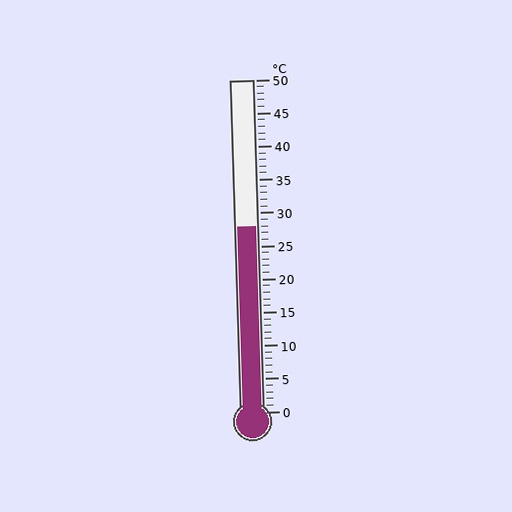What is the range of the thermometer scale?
The thermometer scale ranges from 0°C to 50°C.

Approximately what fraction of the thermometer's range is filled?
The thermometer is filled to approximately 55% of its range.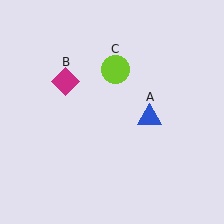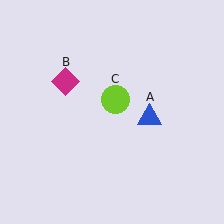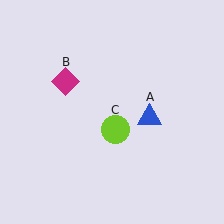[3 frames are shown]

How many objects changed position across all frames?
1 object changed position: lime circle (object C).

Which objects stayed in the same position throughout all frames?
Blue triangle (object A) and magenta diamond (object B) remained stationary.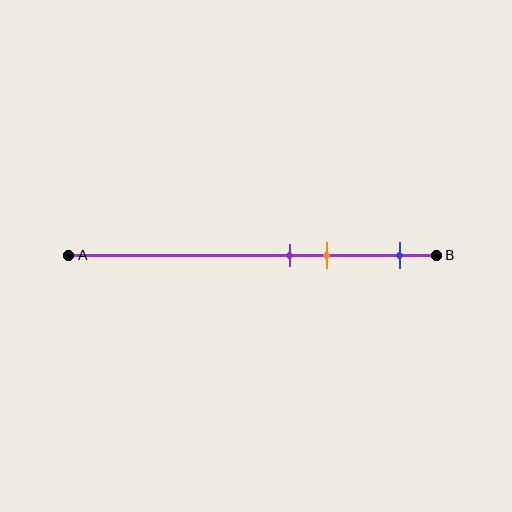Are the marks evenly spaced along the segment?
No, the marks are not evenly spaced.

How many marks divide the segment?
There are 3 marks dividing the segment.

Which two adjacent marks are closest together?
The purple and orange marks are the closest adjacent pair.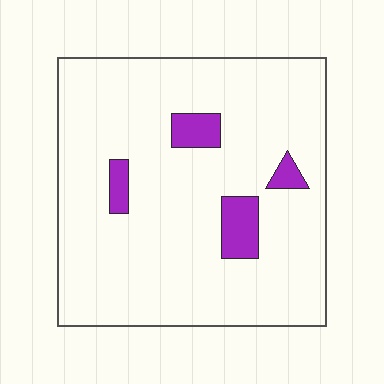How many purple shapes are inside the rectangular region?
4.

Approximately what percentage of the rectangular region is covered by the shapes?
Approximately 10%.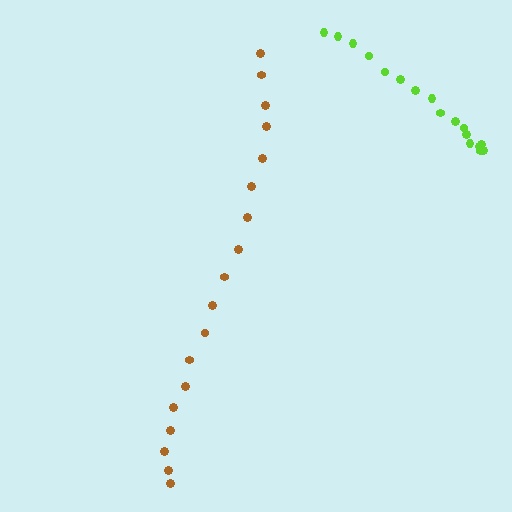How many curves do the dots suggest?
There are 2 distinct paths.